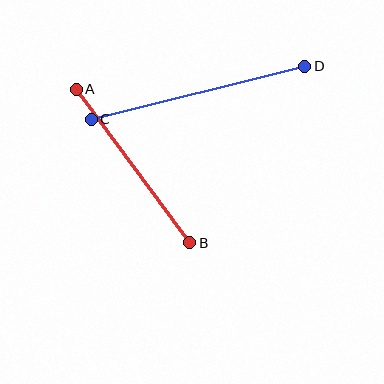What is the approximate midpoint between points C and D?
The midpoint is at approximately (198, 93) pixels.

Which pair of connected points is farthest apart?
Points C and D are farthest apart.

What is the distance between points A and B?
The distance is approximately 191 pixels.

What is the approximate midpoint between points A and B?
The midpoint is at approximately (133, 166) pixels.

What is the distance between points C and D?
The distance is approximately 220 pixels.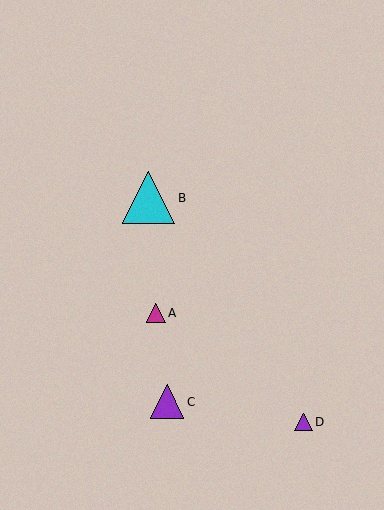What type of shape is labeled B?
Shape B is a cyan triangle.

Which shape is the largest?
The cyan triangle (labeled B) is the largest.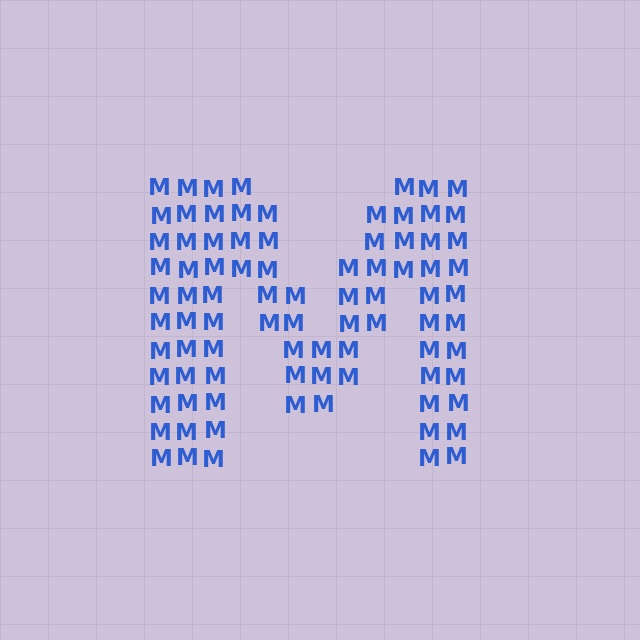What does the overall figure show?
The overall figure shows the letter M.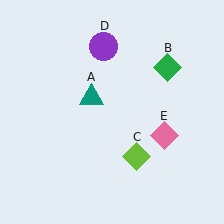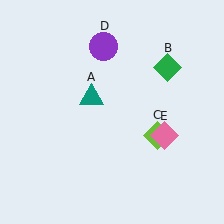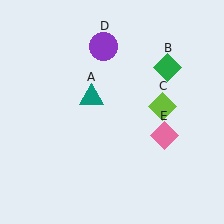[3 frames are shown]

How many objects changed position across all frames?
1 object changed position: lime diamond (object C).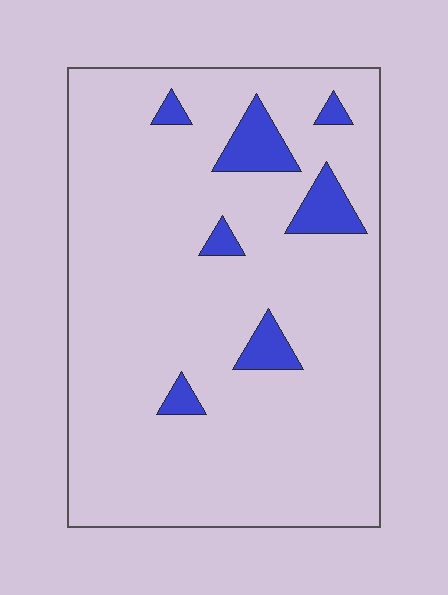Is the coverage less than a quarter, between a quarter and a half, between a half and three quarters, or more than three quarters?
Less than a quarter.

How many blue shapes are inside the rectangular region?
7.